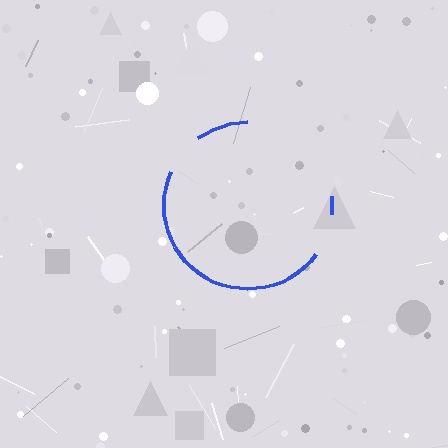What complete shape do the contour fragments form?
The contour fragments form a circle.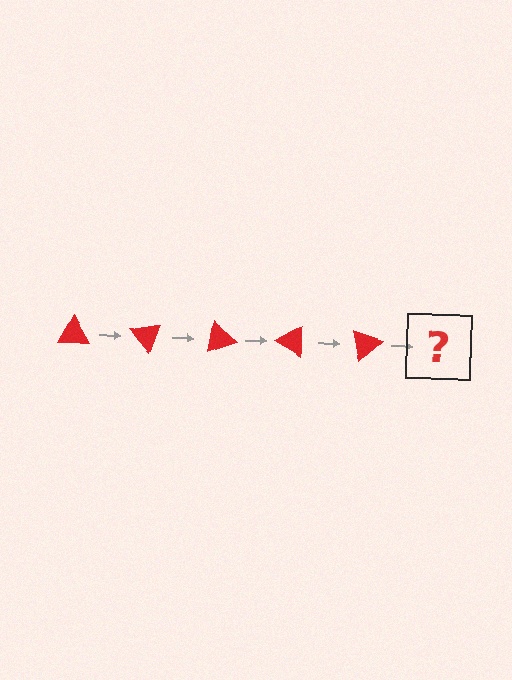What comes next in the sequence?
The next element should be a red triangle rotated 250 degrees.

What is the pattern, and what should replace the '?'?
The pattern is that the triangle rotates 50 degrees each step. The '?' should be a red triangle rotated 250 degrees.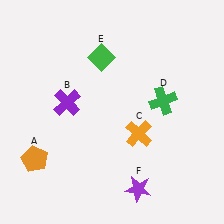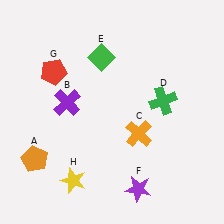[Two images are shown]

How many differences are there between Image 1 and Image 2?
There are 2 differences between the two images.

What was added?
A red pentagon (G), a yellow star (H) were added in Image 2.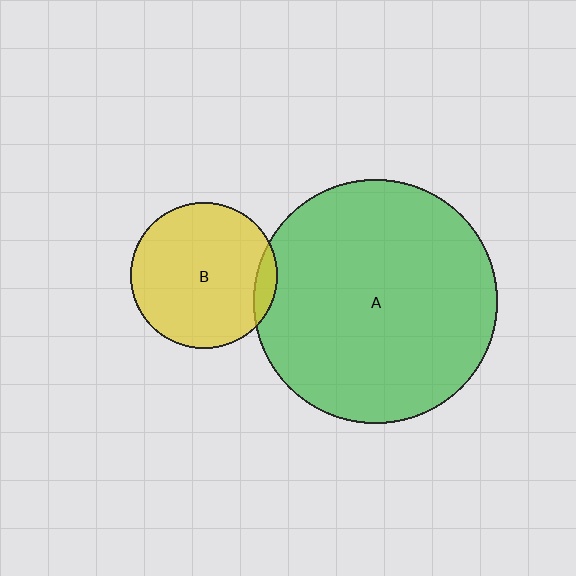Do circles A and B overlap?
Yes.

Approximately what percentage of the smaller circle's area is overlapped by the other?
Approximately 5%.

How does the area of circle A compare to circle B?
Approximately 2.8 times.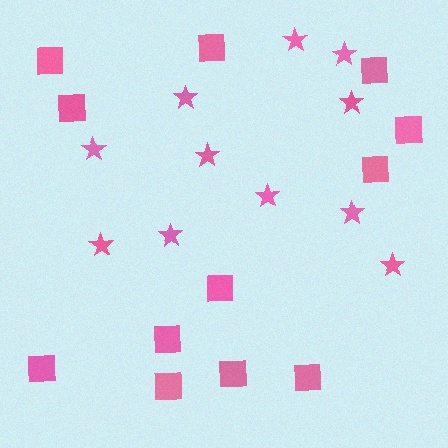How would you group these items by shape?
There are 2 groups: one group of stars (11) and one group of squares (12).